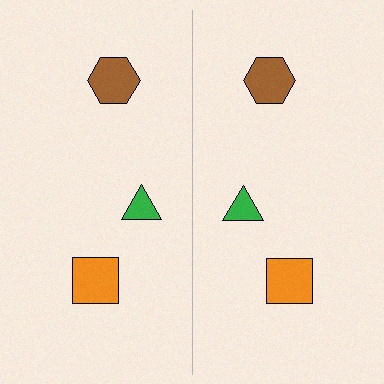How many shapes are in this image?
There are 6 shapes in this image.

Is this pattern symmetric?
Yes, this pattern has bilateral (reflection) symmetry.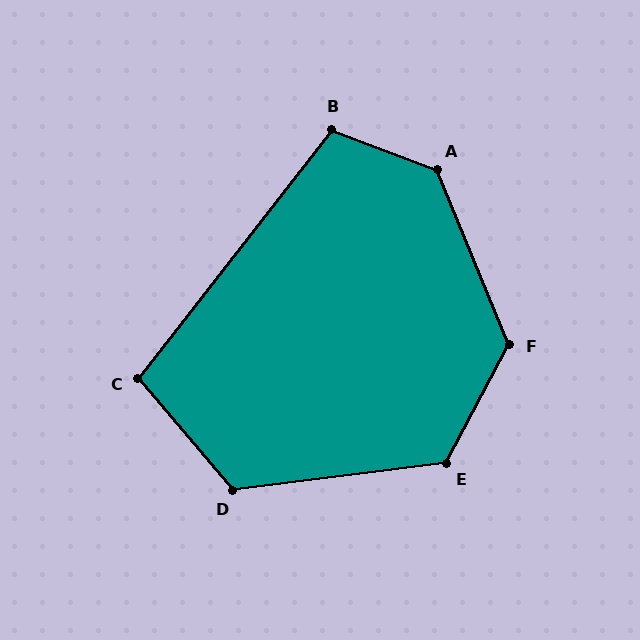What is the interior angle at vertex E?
Approximately 125 degrees (obtuse).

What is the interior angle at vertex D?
Approximately 123 degrees (obtuse).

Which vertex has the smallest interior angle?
C, at approximately 102 degrees.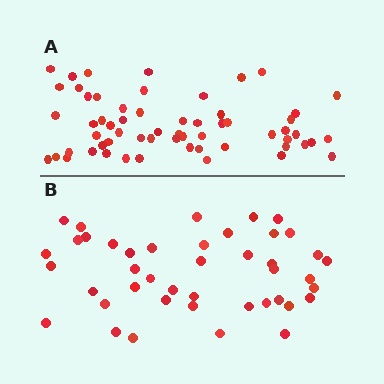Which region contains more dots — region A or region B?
Region A (the top region) has more dots.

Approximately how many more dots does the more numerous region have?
Region A has approximately 15 more dots than region B.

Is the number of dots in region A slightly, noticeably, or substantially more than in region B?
Region A has noticeably more, but not dramatically so. The ratio is roughly 1.4 to 1.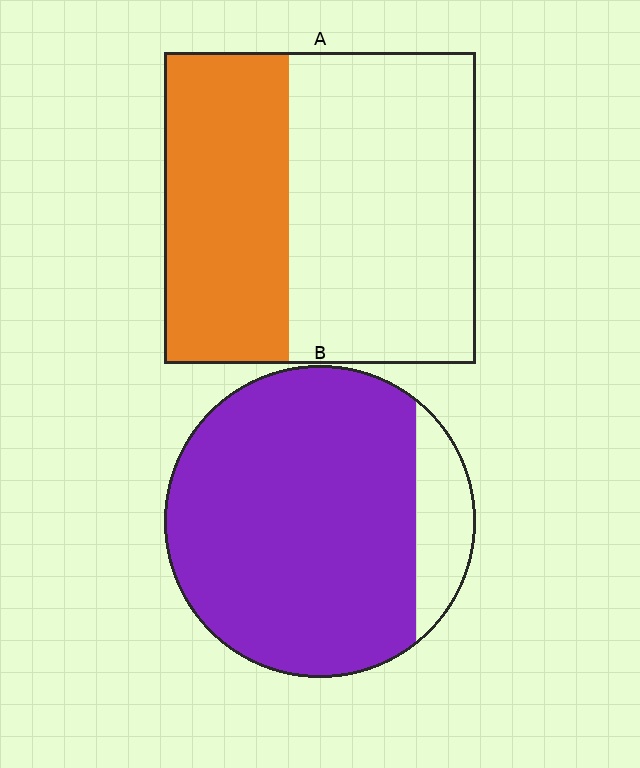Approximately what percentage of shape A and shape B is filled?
A is approximately 40% and B is approximately 85%.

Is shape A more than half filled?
No.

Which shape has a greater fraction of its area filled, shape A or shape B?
Shape B.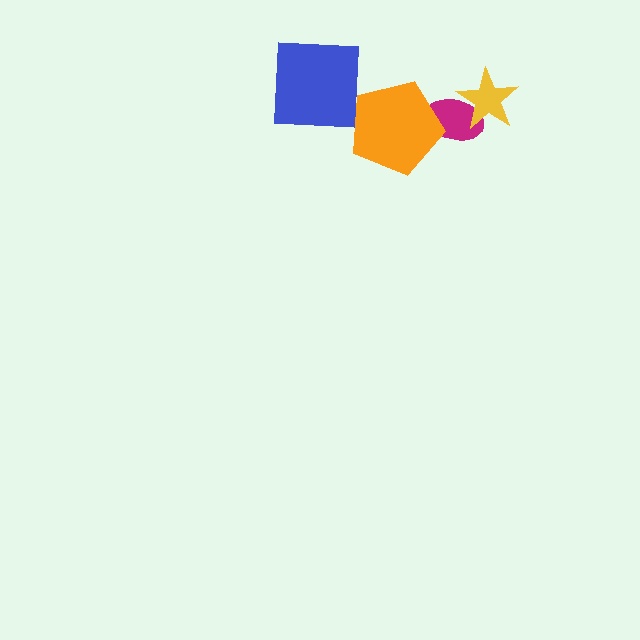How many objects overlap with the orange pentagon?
1 object overlaps with the orange pentagon.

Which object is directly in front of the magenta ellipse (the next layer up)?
The orange pentagon is directly in front of the magenta ellipse.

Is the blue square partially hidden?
No, no other shape covers it.